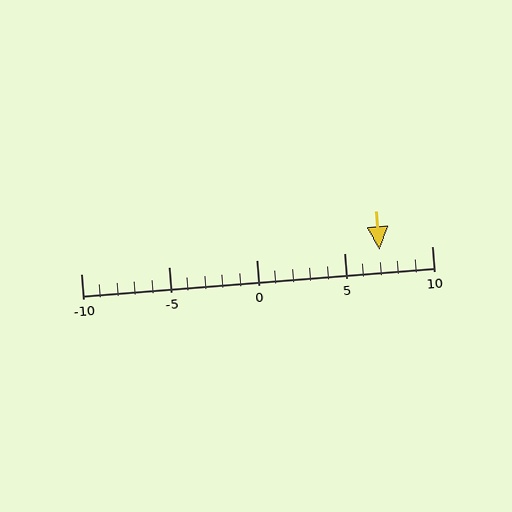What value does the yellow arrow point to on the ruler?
The yellow arrow points to approximately 7.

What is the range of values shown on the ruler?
The ruler shows values from -10 to 10.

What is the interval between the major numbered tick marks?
The major tick marks are spaced 5 units apart.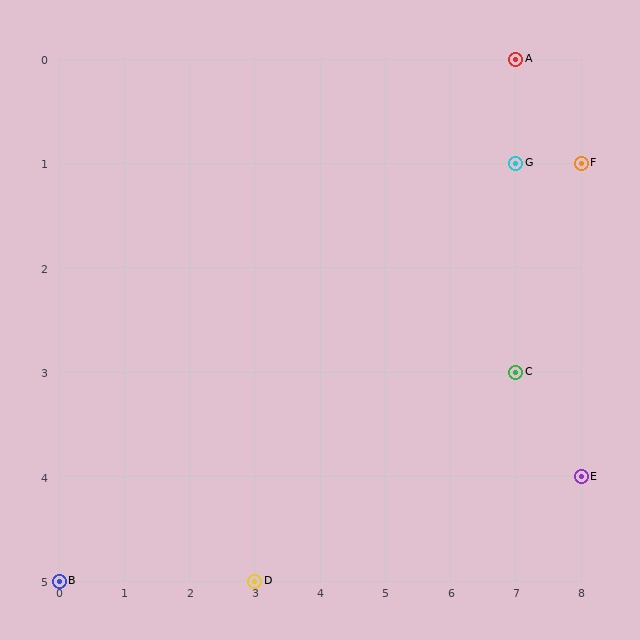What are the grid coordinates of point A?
Point A is at grid coordinates (7, 0).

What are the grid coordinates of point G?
Point G is at grid coordinates (7, 1).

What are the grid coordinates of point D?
Point D is at grid coordinates (3, 5).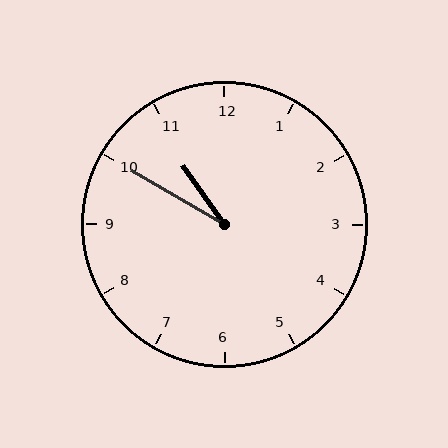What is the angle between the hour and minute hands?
Approximately 25 degrees.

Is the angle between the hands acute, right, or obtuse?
It is acute.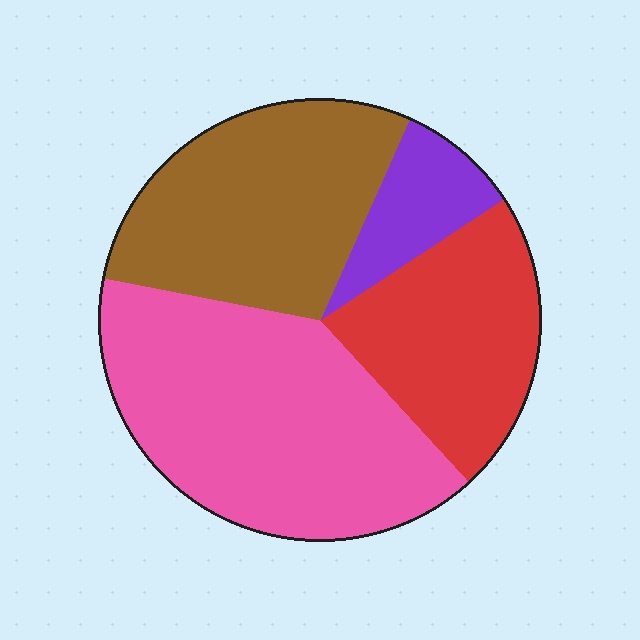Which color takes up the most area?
Pink, at roughly 40%.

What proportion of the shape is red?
Red takes up about one fifth (1/5) of the shape.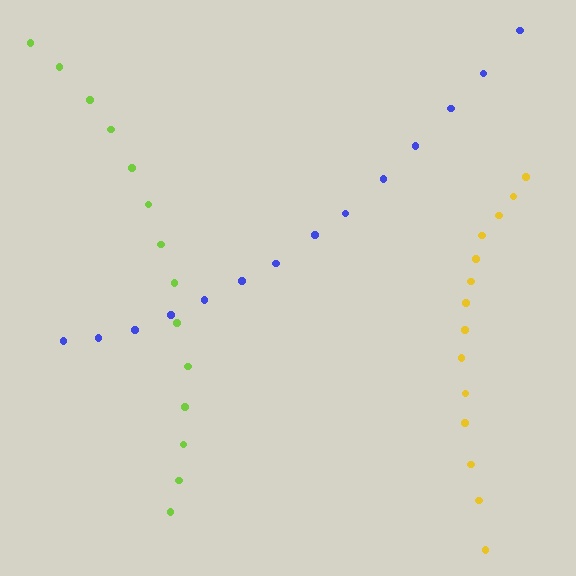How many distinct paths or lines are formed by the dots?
There are 3 distinct paths.